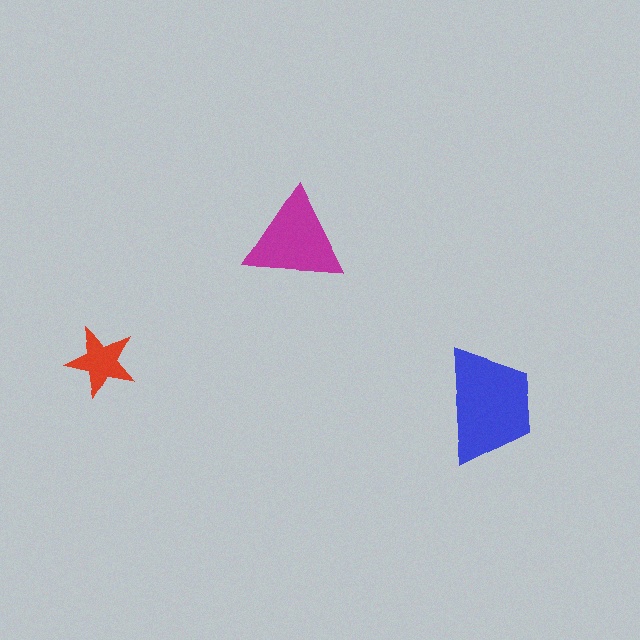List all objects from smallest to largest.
The red star, the magenta triangle, the blue trapezoid.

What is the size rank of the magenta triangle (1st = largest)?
2nd.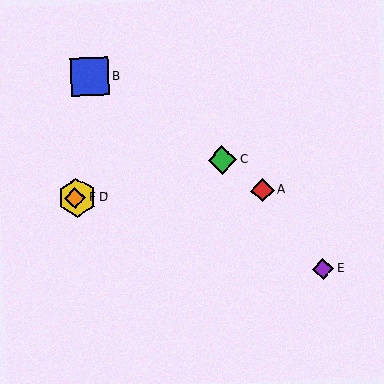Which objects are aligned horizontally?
Objects A, D, F are aligned horizontally.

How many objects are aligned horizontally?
3 objects (A, D, F) are aligned horizontally.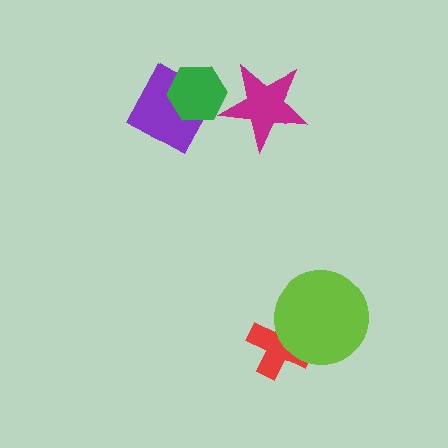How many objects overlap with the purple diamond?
1 object overlaps with the purple diamond.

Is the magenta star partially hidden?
Yes, it is partially covered by another shape.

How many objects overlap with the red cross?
1 object overlaps with the red cross.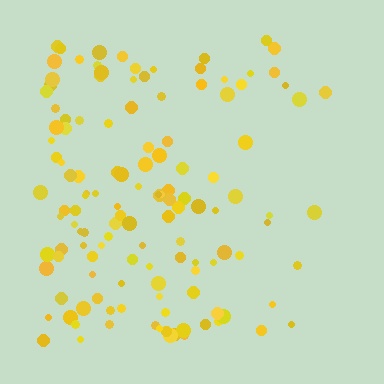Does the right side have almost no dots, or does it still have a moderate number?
Still a moderate number, just noticeably fewer than the left.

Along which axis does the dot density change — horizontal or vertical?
Horizontal.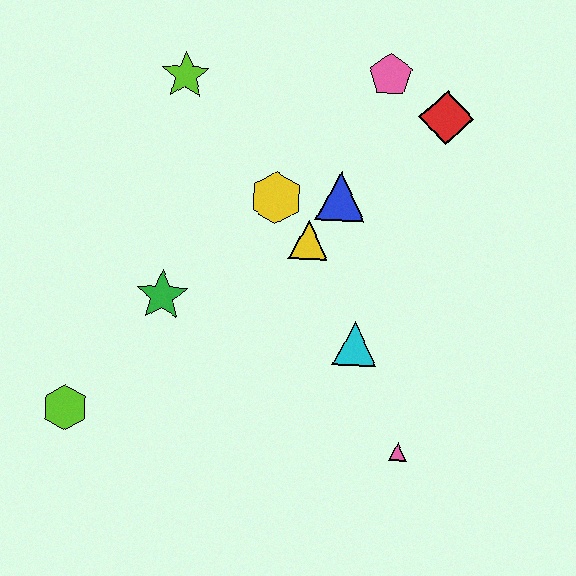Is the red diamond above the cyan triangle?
Yes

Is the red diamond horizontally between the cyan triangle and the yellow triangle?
No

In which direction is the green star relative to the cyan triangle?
The green star is to the left of the cyan triangle.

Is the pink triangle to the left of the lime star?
No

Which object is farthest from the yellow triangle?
The lime hexagon is farthest from the yellow triangle.